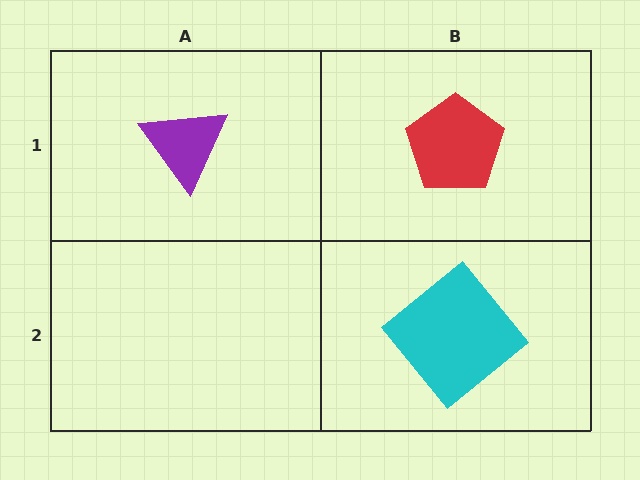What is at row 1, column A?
A purple triangle.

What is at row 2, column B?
A cyan diamond.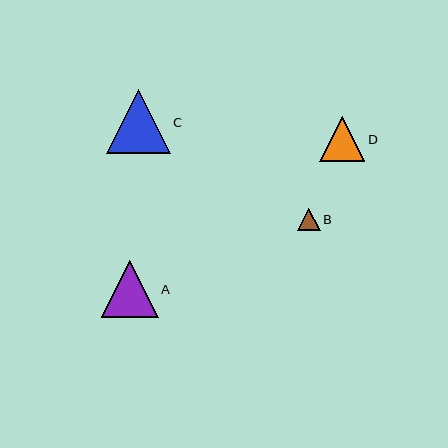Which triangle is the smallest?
Triangle B is the smallest with a size of approximately 22 pixels.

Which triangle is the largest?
Triangle C is the largest with a size of approximately 64 pixels.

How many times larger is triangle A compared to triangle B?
Triangle A is approximately 2.6 times the size of triangle B.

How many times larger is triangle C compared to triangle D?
Triangle C is approximately 1.4 times the size of triangle D.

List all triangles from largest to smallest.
From largest to smallest: C, A, D, B.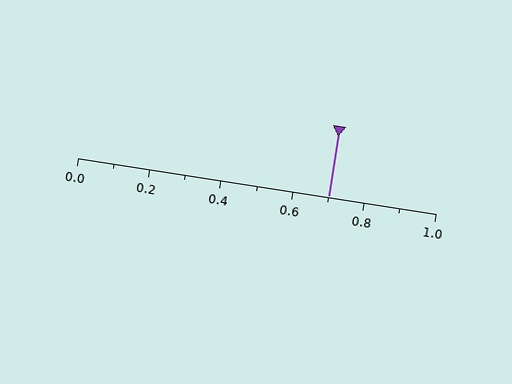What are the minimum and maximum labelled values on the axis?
The axis runs from 0.0 to 1.0.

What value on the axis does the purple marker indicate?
The marker indicates approximately 0.7.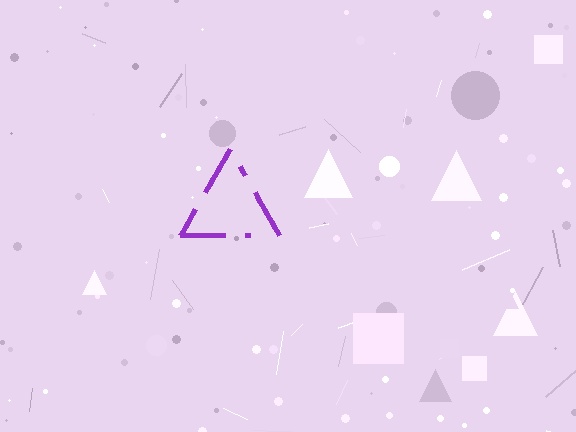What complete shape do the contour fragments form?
The contour fragments form a triangle.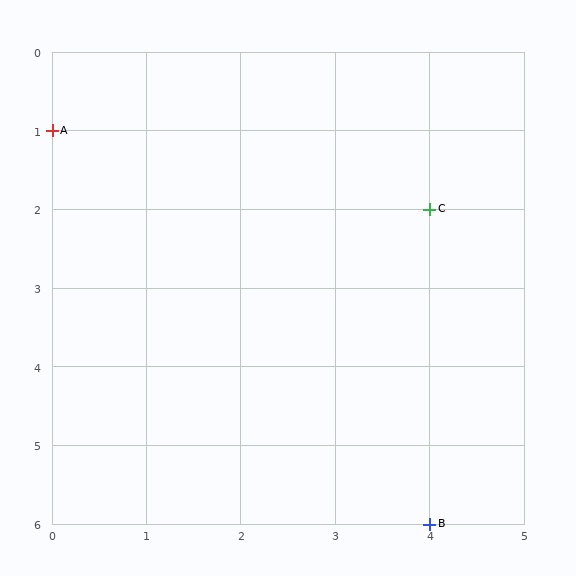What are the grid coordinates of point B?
Point B is at grid coordinates (4, 6).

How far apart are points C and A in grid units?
Points C and A are 4 columns and 1 row apart (about 4.1 grid units diagonally).